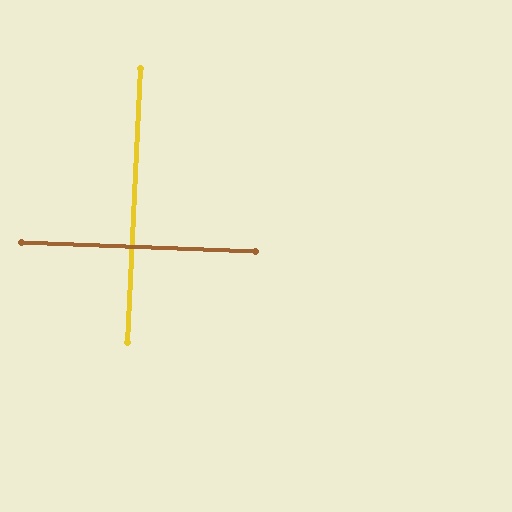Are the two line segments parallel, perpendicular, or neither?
Perpendicular — they meet at approximately 89°.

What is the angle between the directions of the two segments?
Approximately 89 degrees.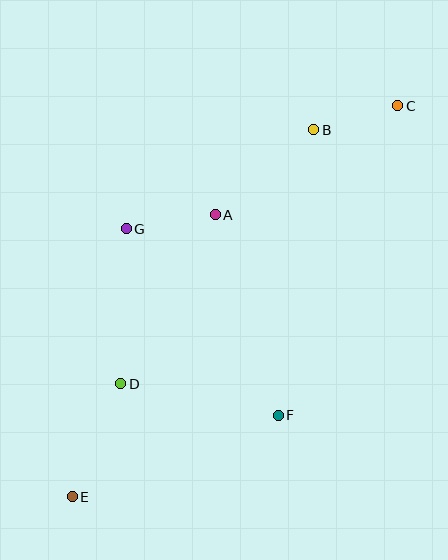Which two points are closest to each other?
Points B and C are closest to each other.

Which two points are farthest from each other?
Points C and E are farthest from each other.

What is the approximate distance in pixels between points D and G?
The distance between D and G is approximately 155 pixels.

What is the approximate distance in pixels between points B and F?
The distance between B and F is approximately 288 pixels.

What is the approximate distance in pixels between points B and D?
The distance between B and D is approximately 319 pixels.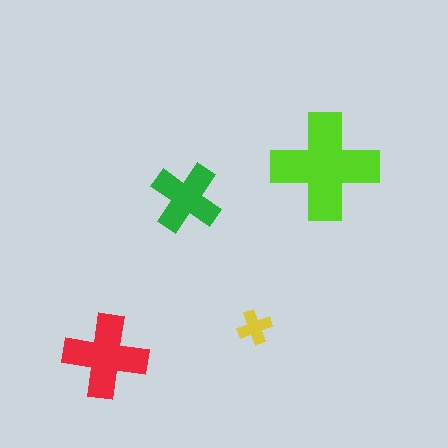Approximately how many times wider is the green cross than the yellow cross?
About 2 times wider.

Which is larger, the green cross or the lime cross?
The lime one.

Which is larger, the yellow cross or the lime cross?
The lime one.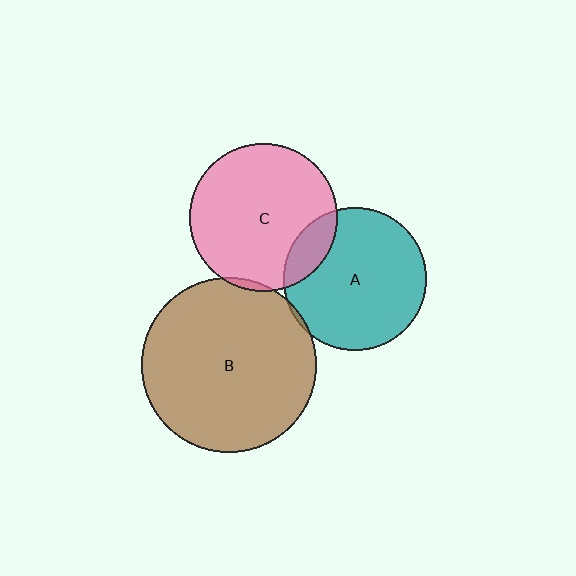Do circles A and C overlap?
Yes.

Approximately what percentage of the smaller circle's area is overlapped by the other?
Approximately 15%.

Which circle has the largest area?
Circle B (brown).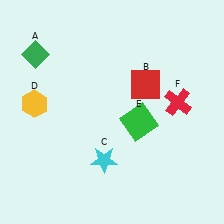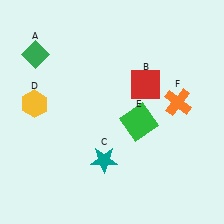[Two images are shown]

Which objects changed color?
C changed from cyan to teal. F changed from red to orange.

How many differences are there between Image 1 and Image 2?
There are 2 differences between the two images.